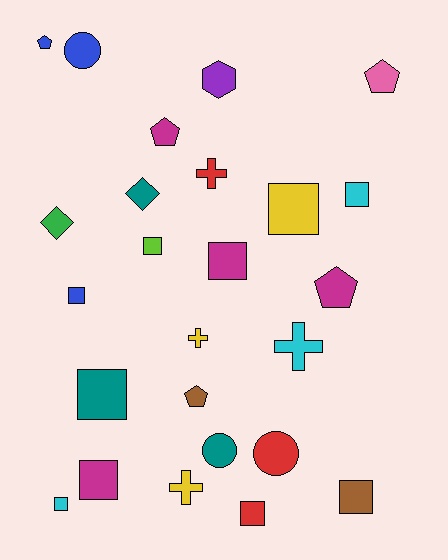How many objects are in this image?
There are 25 objects.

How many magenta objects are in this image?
There are 4 magenta objects.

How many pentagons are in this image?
There are 5 pentagons.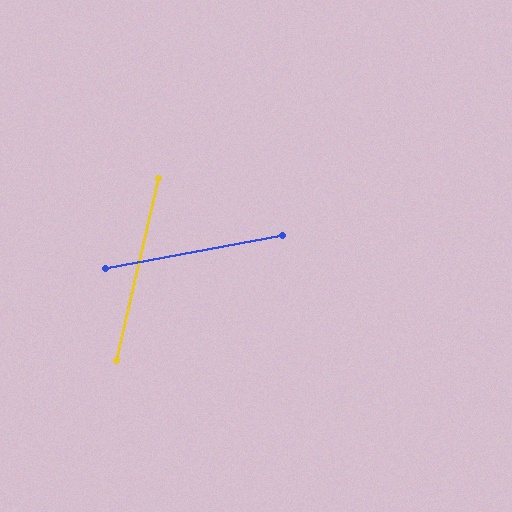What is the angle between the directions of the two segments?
Approximately 67 degrees.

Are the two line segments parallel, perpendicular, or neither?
Neither parallel nor perpendicular — they differ by about 67°.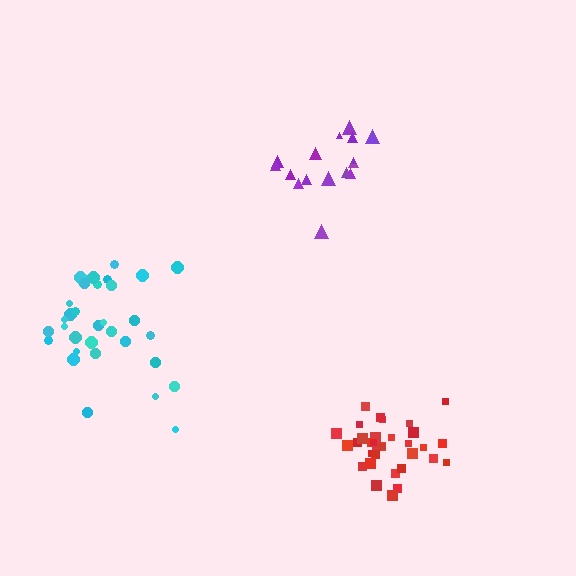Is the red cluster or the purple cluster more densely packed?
Red.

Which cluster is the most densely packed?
Red.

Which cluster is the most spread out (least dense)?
Cyan.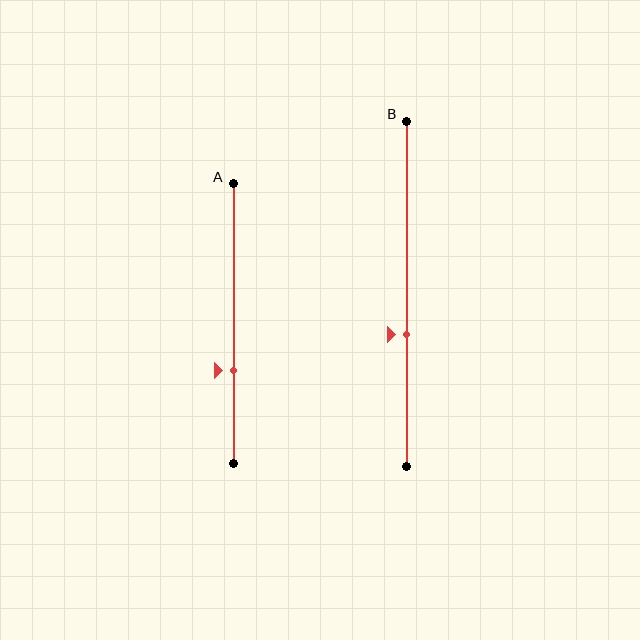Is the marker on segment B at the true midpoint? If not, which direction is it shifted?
No, the marker on segment B is shifted downward by about 12% of the segment length.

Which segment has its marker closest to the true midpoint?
Segment B has its marker closest to the true midpoint.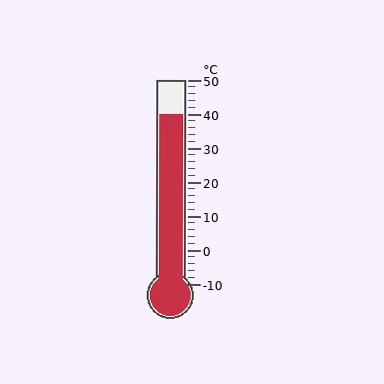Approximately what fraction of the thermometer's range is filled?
The thermometer is filled to approximately 85% of its range.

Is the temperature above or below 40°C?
The temperature is at 40°C.